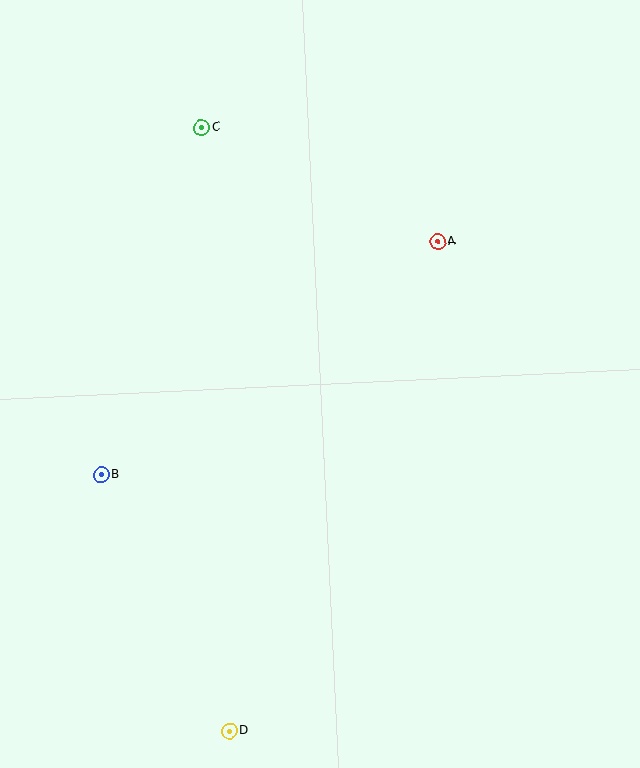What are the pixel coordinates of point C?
Point C is at (202, 128).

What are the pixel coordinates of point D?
Point D is at (229, 731).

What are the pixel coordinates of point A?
Point A is at (438, 241).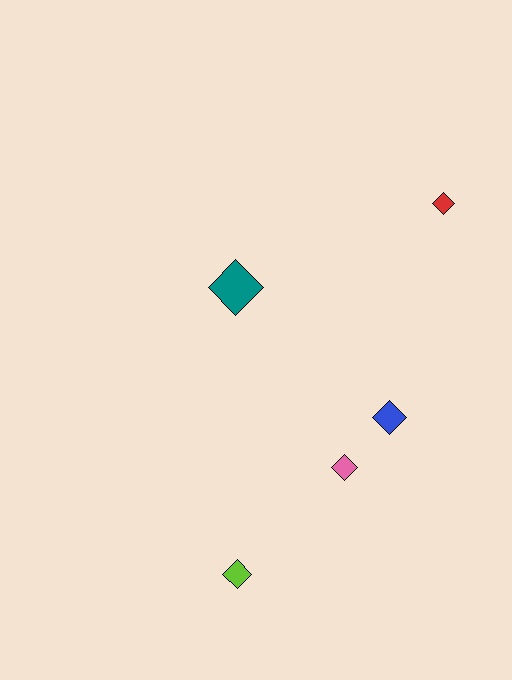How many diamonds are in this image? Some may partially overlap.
There are 5 diamonds.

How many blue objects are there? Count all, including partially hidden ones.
There is 1 blue object.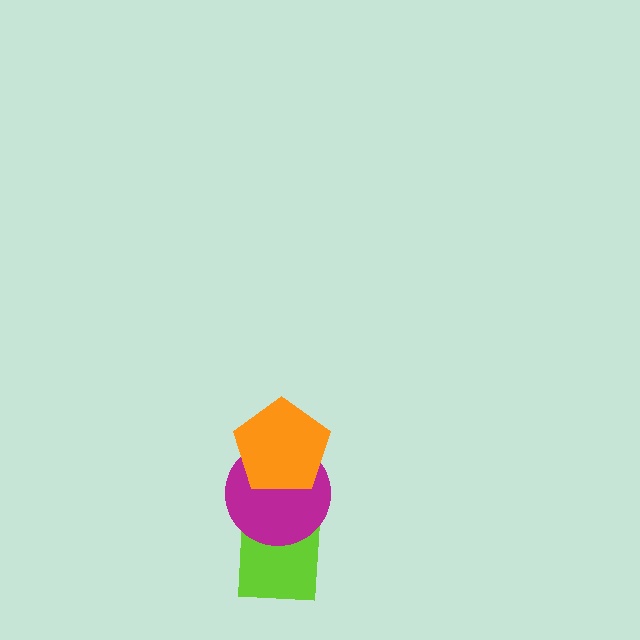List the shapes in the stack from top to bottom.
From top to bottom: the orange pentagon, the magenta circle, the lime square.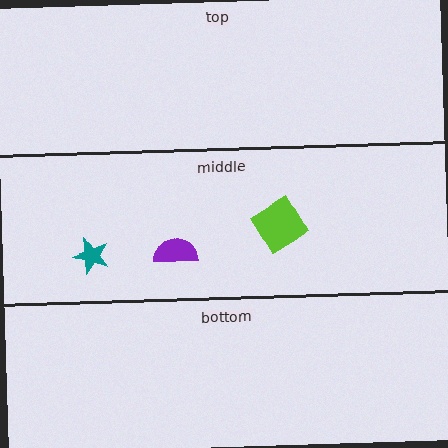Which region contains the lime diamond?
The middle region.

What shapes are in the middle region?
The purple semicircle, the lime diamond, the teal star.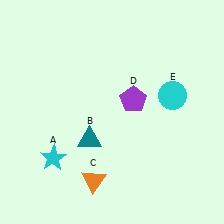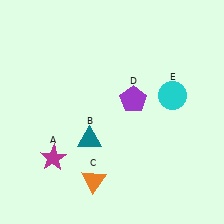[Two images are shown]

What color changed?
The star (A) changed from cyan in Image 1 to magenta in Image 2.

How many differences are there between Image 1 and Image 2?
There is 1 difference between the two images.